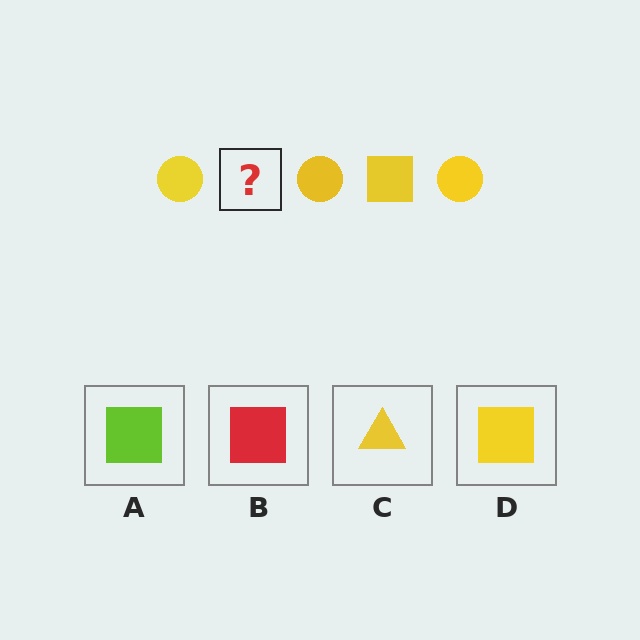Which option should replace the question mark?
Option D.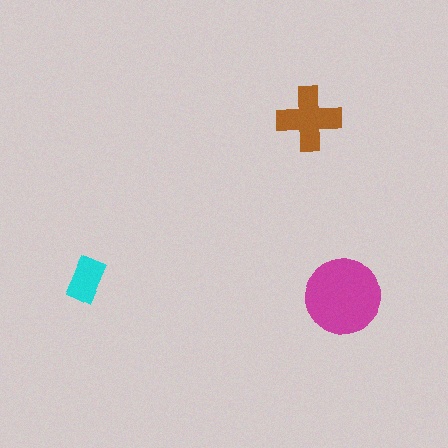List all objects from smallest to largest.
The cyan rectangle, the brown cross, the magenta circle.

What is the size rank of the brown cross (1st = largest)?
2nd.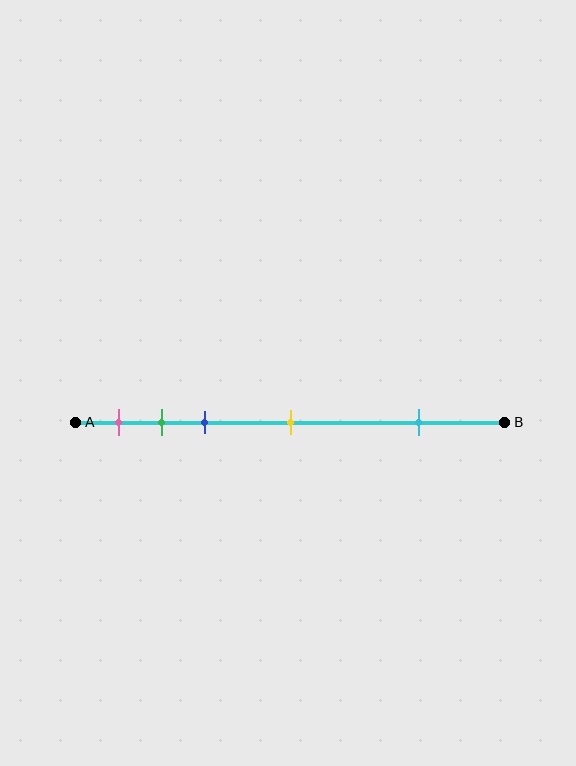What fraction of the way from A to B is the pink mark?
The pink mark is approximately 10% (0.1) of the way from A to B.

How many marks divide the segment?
There are 5 marks dividing the segment.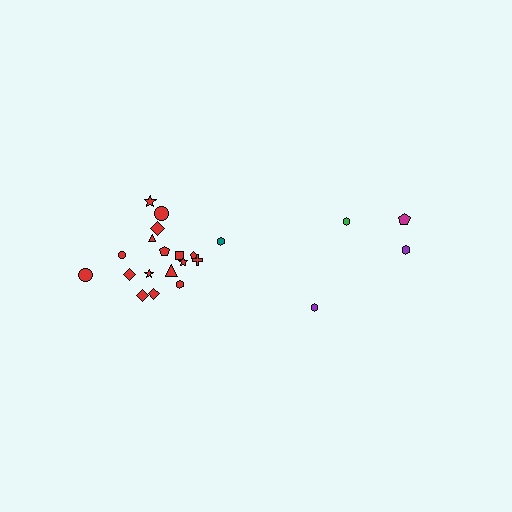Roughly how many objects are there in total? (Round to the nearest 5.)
Roughly 20 objects in total.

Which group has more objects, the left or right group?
The left group.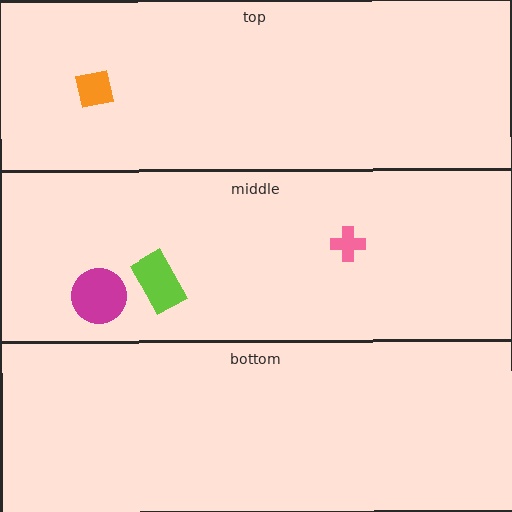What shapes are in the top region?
The orange square.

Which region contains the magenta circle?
The middle region.